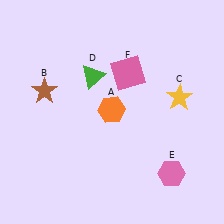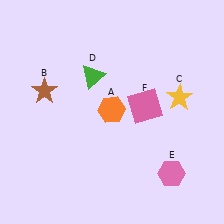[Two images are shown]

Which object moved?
The pink square (F) moved down.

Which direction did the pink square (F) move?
The pink square (F) moved down.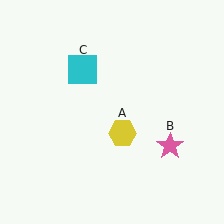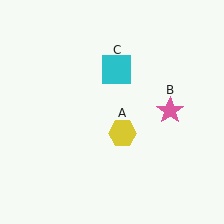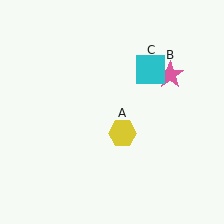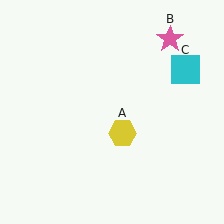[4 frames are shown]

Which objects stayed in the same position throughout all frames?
Yellow hexagon (object A) remained stationary.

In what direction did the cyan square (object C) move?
The cyan square (object C) moved right.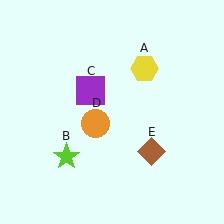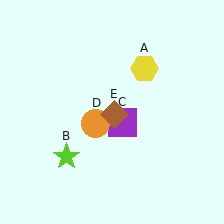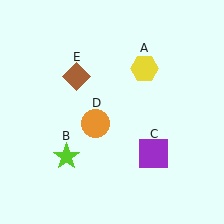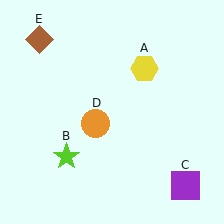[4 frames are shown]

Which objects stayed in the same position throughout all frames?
Yellow hexagon (object A) and lime star (object B) and orange circle (object D) remained stationary.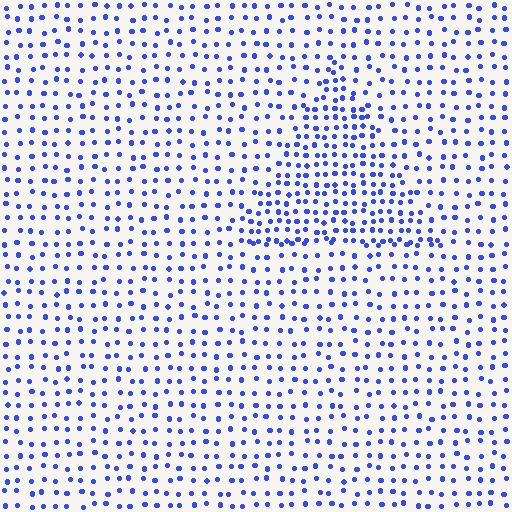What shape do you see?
I see a triangle.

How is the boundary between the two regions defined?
The boundary is defined by a change in element density (approximately 1.7x ratio). All elements are the same color, size, and shape.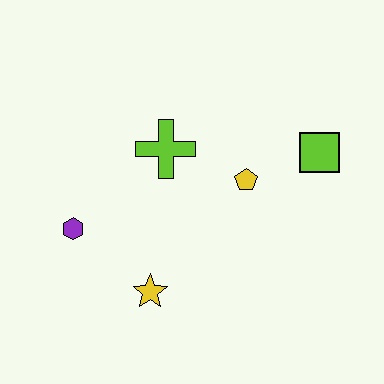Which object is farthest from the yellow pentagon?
The purple hexagon is farthest from the yellow pentagon.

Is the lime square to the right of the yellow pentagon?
Yes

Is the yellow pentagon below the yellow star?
No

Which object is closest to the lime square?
The yellow pentagon is closest to the lime square.